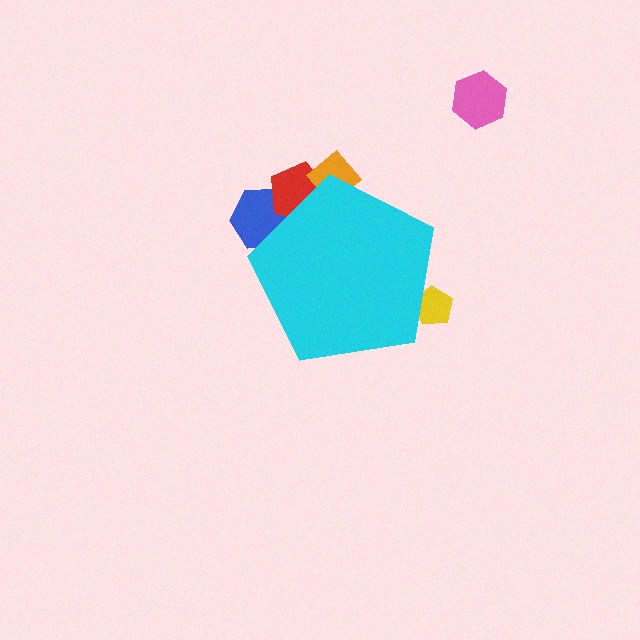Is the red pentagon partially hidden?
Yes, the red pentagon is partially hidden behind the cyan pentagon.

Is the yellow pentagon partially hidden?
Yes, the yellow pentagon is partially hidden behind the cyan pentagon.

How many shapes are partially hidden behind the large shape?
4 shapes are partially hidden.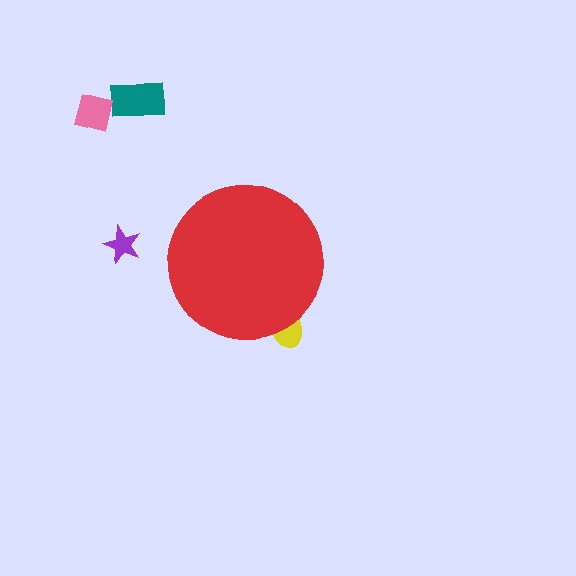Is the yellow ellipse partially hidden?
Yes, the yellow ellipse is partially hidden behind the red circle.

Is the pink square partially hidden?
No, the pink square is fully visible.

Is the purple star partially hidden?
No, the purple star is fully visible.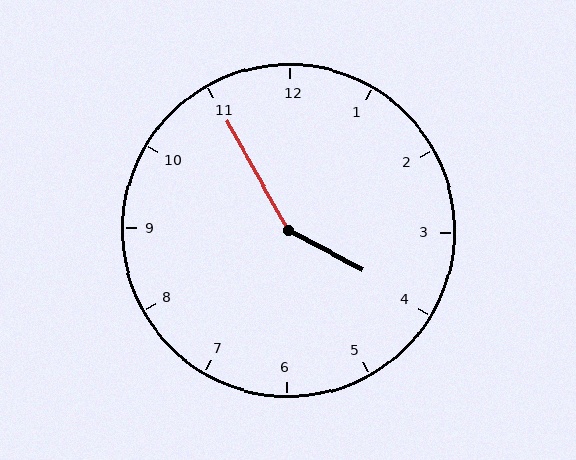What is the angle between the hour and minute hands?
Approximately 148 degrees.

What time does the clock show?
3:55.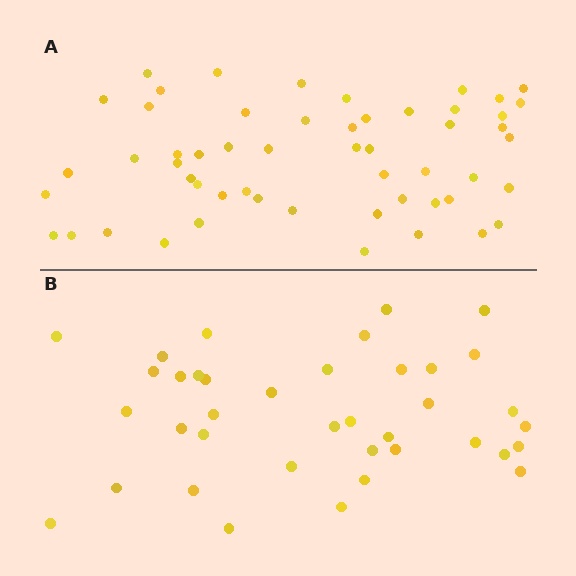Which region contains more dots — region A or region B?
Region A (the top region) has more dots.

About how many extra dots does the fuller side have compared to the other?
Region A has approximately 15 more dots than region B.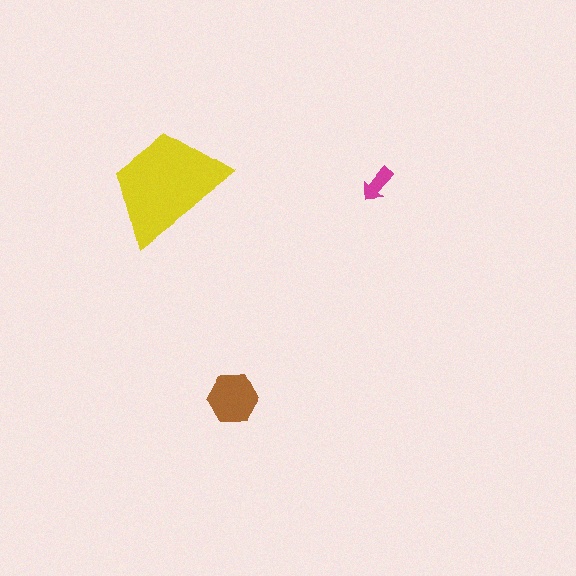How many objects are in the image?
There are 3 objects in the image.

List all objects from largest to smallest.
The yellow trapezoid, the brown hexagon, the magenta arrow.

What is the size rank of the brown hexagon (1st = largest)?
2nd.